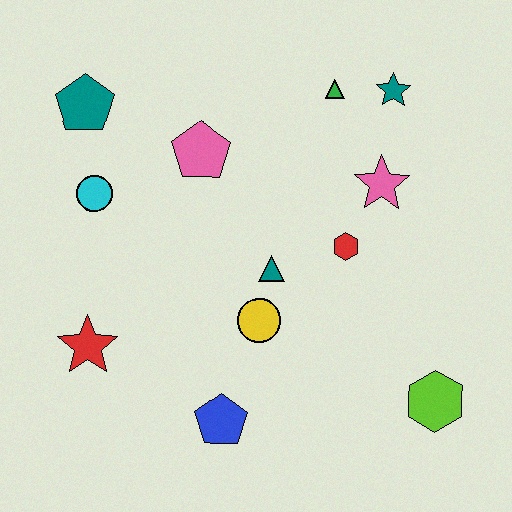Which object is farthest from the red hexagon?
The teal pentagon is farthest from the red hexagon.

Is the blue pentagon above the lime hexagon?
No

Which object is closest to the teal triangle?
The yellow circle is closest to the teal triangle.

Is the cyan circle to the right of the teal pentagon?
Yes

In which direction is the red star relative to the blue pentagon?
The red star is to the left of the blue pentagon.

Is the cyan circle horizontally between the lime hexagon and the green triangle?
No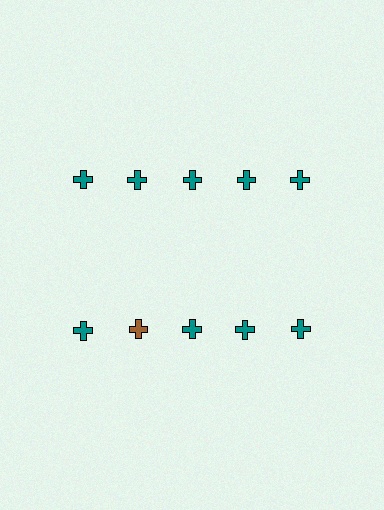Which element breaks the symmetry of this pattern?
The brown cross in the second row, second from left column breaks the symmetry. All other shapes are teal crosses.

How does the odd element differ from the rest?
It has a different color: brown instead of teal.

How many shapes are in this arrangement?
There are 10 shapes arranged in a grid pattern.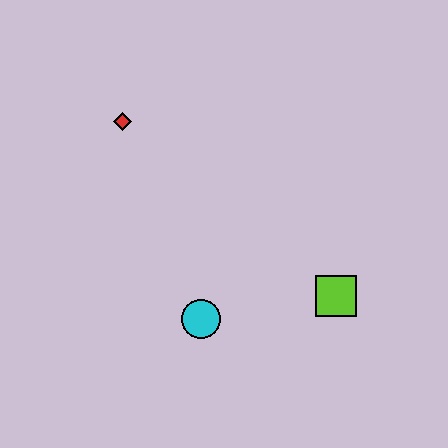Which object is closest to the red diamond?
The cyan circle is closest to the red diamond.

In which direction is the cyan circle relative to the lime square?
The cyan circle is to the left of the lime square.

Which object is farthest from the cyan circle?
The red diamond is farthest from the cyan circle.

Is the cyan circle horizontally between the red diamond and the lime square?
Yes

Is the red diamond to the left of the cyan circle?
Yes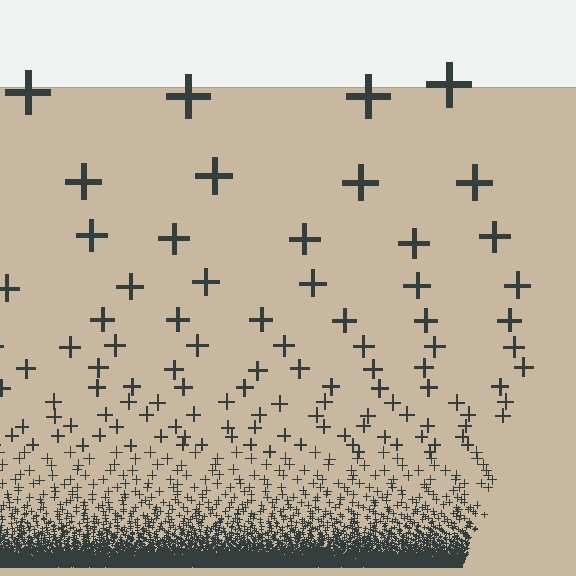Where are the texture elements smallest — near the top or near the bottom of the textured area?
Near the bottom.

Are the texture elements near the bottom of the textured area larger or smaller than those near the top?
Smaller. The gradient is inverted — elements near the bottom are smaller and denser.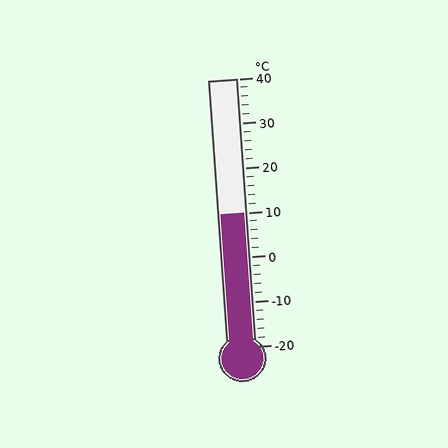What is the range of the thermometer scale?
The thermometer scale ranges from -20°C to 40°C.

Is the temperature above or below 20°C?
The temperature is below 20°C.